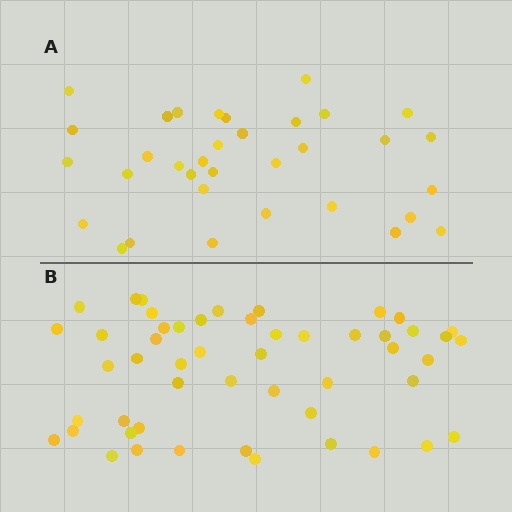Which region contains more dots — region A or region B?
Region B (the bottom region) has more dots.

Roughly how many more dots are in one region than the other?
Region B has approximately 15 more dots than region A.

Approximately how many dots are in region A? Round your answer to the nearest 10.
About 30 dots. (The exact count is 34, which rounds to 30.)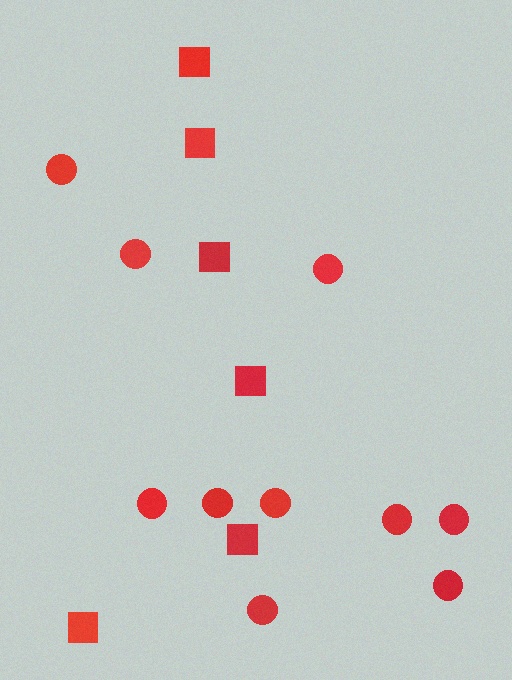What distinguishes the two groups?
There are 2 groups: one group of circles (10) and one group of squares (6).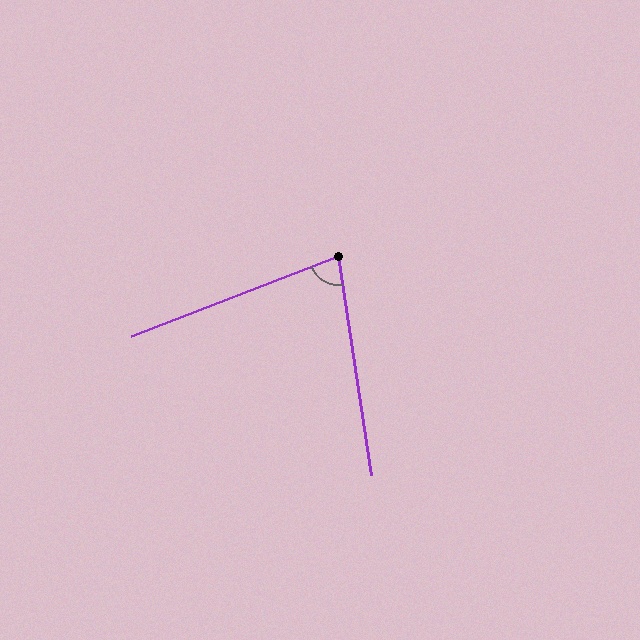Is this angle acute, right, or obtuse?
It is acute.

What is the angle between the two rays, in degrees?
Approximately 77 degrees.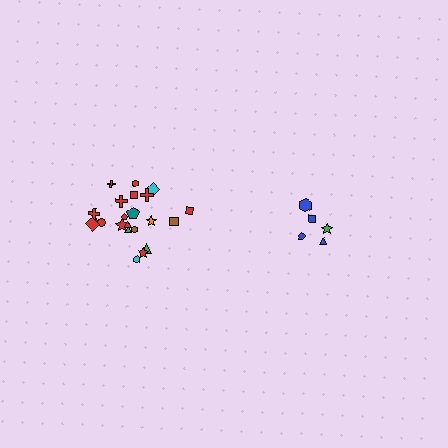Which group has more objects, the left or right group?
The left group.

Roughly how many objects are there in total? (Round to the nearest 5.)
Roughly 25 objects in total.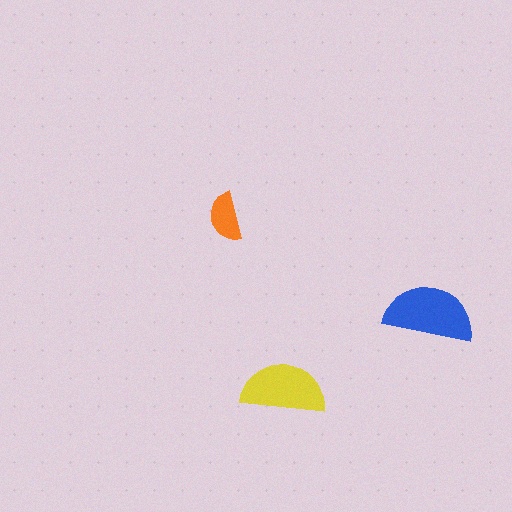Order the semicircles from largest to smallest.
the blue one, the yellow one, the orange one.